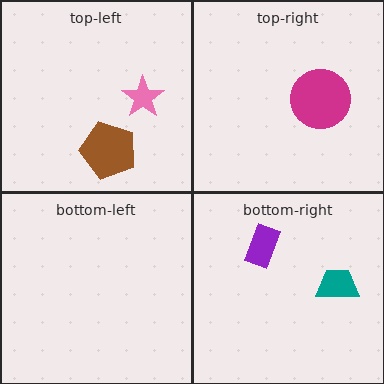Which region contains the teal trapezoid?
The bottom-right region.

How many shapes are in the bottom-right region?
2.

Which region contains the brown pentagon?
The top-left region.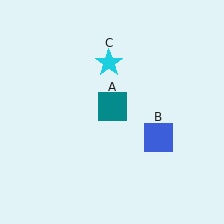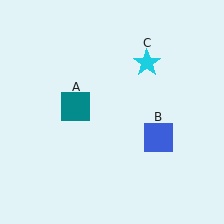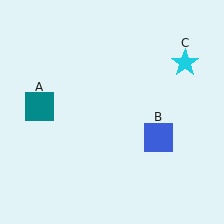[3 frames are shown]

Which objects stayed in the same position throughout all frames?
Blue square (object B) remained stationary.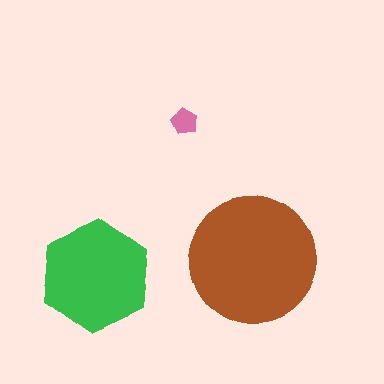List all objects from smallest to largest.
The pink pentagon, the green hexagon, the brown circle.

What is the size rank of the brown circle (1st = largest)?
1st.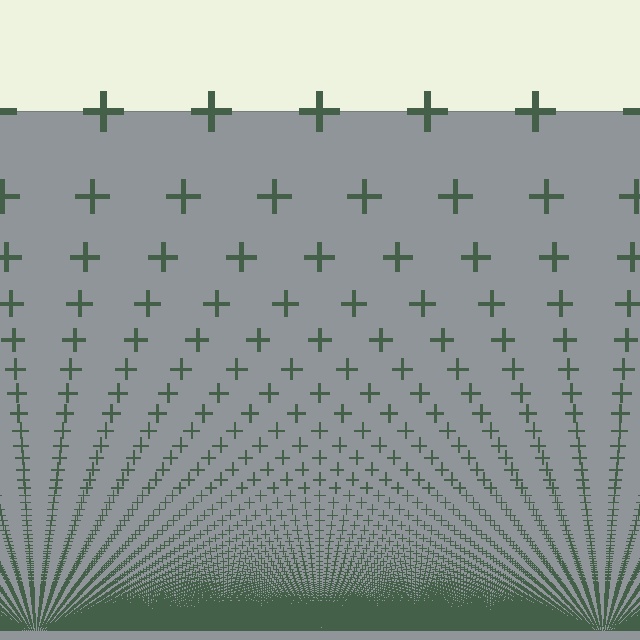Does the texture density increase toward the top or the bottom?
Density increases toward the bottom.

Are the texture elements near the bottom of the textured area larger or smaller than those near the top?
Smaller. The gradient is inverted — elements near the bottom are smaller and denser.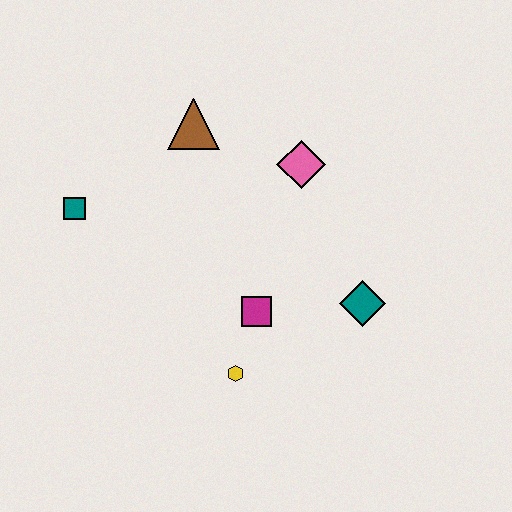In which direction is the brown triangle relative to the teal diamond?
The brown triangle is above the teal diamond.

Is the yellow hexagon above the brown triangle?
No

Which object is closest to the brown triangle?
The pink diamond is closest to the brown triangle.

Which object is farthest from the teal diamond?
The teal square is farthest from the teal diamond.